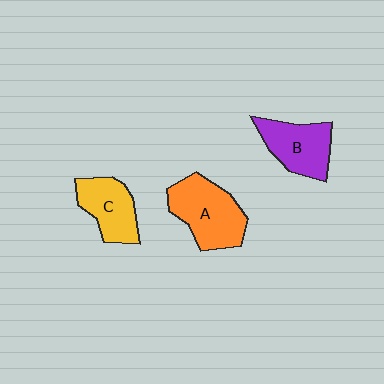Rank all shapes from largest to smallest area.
From largest to smallest: A (orange), B (purple), C (yellow).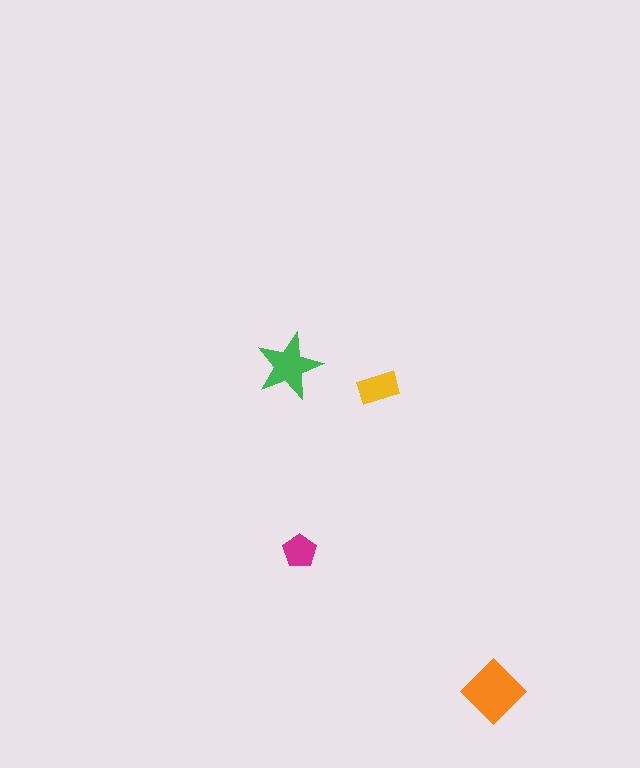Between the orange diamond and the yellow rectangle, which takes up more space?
The orange diamond.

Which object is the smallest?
The magenta pentagon.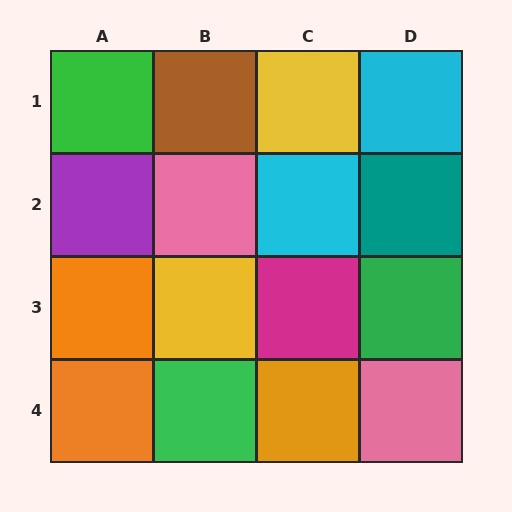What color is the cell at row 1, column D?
Cyan.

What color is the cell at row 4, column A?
Orange.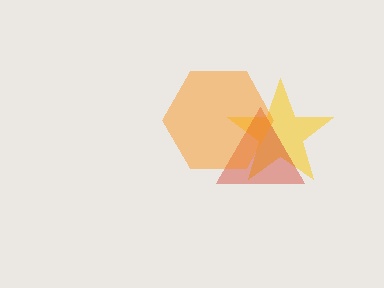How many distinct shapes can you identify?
There are 3 distinct shapes: a yellow star, a red triangle, an orange hexagon.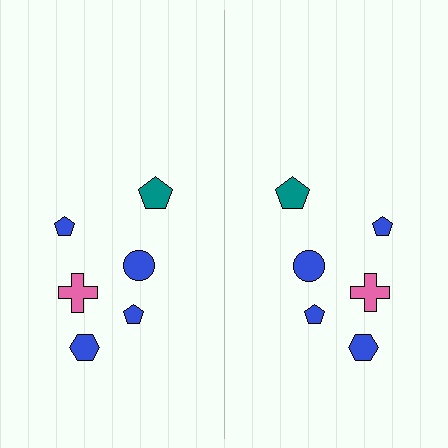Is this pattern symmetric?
Yes, this pattern has bilateral (reflection) symmetry.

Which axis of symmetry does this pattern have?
The pattern has a vertical axis of symmetry running through the center of the image.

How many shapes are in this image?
There are 12 shapes in this image.